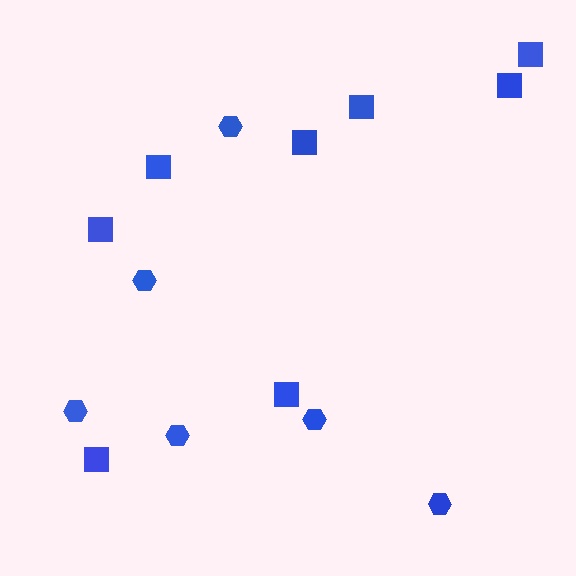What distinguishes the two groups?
There are 2 groups: one group of squares (8) and one group of hexagons (6).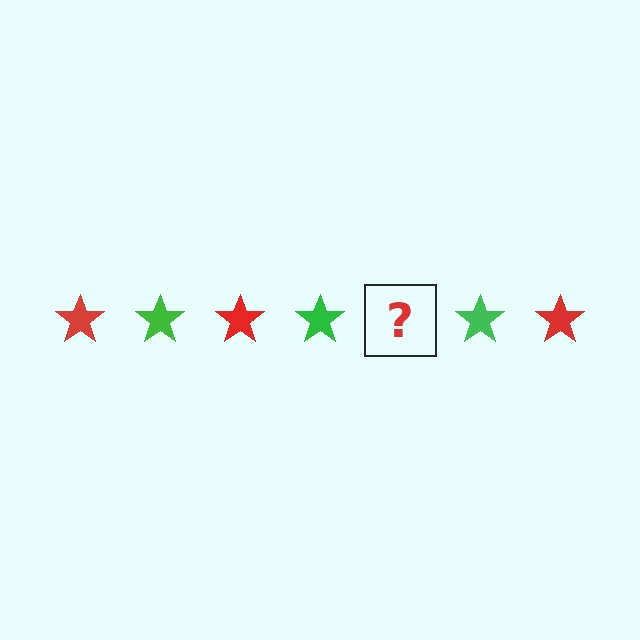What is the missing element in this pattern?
The missing element is a red star.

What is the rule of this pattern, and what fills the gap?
The rule is that the pattern cycles through red, green stars. The gap should be filled with a red star.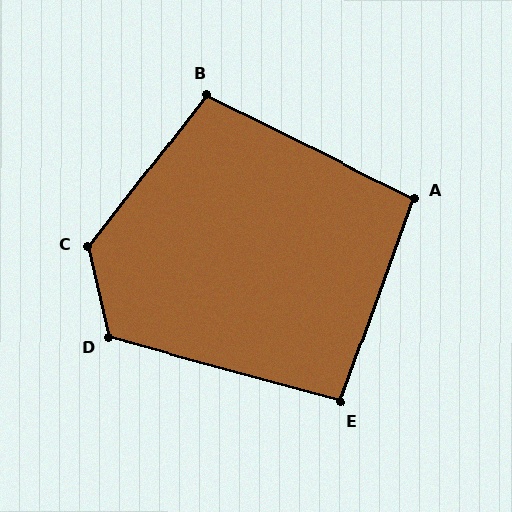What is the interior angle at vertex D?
Approximately 118 degrees (obtuse).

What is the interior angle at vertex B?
Approximately 102 degrees (obtuse).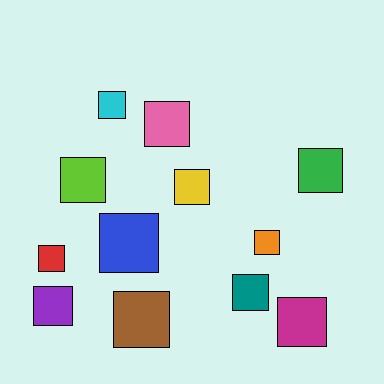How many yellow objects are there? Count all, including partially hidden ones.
There is 1 yellow object.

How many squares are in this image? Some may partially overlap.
There are 12 squares.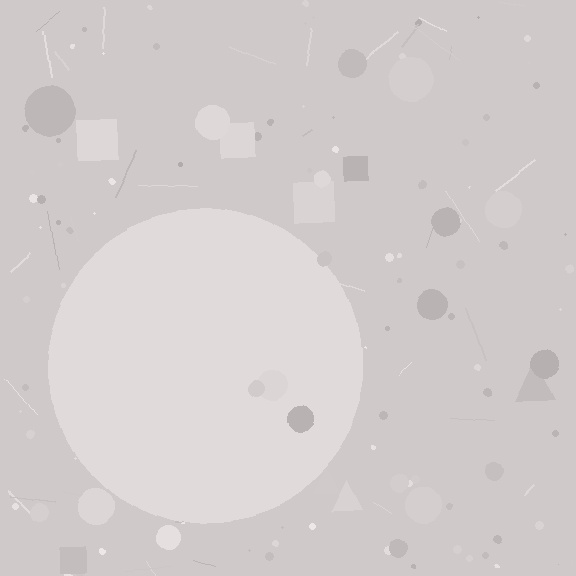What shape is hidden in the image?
A circle is hidden in the image.